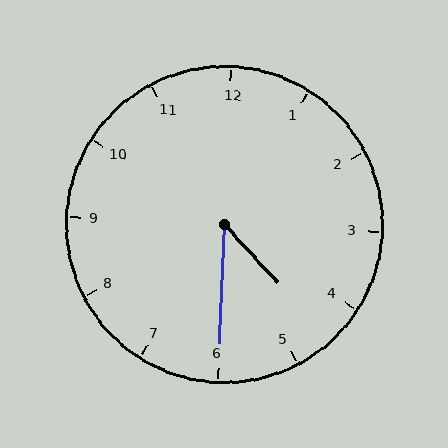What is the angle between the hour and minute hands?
Approximately 45 degrees.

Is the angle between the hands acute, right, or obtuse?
It is acute.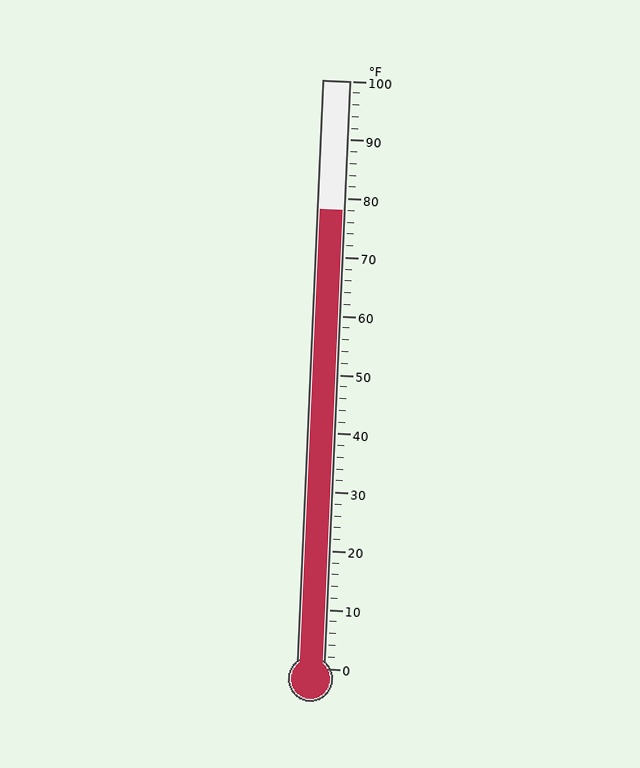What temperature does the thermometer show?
The thermometer shows approximately 78°F.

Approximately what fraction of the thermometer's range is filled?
The thermometer is filled to approximately 80% of its range.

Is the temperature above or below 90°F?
The temperature is below 90°F.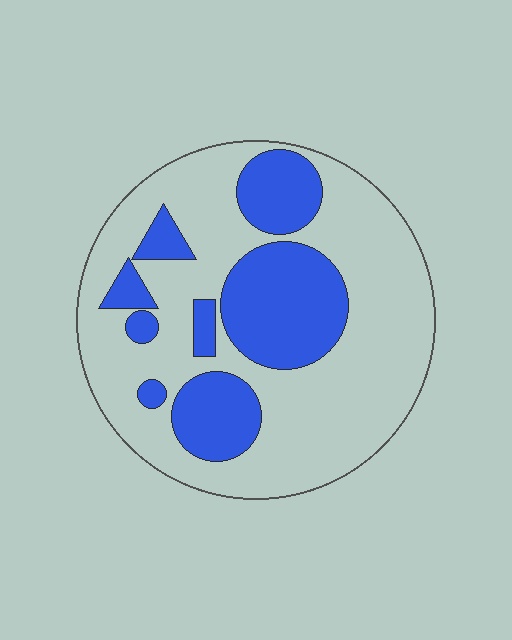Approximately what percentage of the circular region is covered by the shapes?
Approximately 30%.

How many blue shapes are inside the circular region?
8.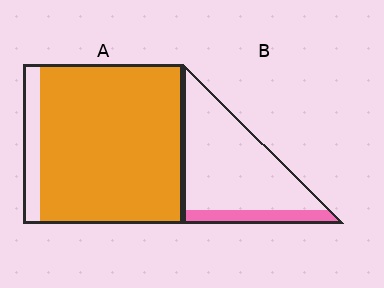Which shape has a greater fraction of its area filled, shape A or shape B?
Shape A.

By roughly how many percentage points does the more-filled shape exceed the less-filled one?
By roughly 75 percentage points (A over B).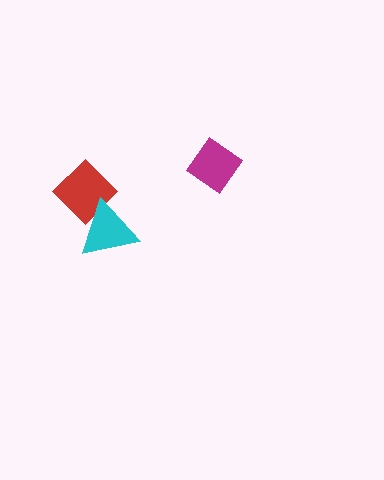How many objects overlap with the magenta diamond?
0 objects overlap with the magenta diamond.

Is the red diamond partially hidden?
Yes, it is partially covered by another shape.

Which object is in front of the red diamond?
The cyan triangle is in front of the red diamond.